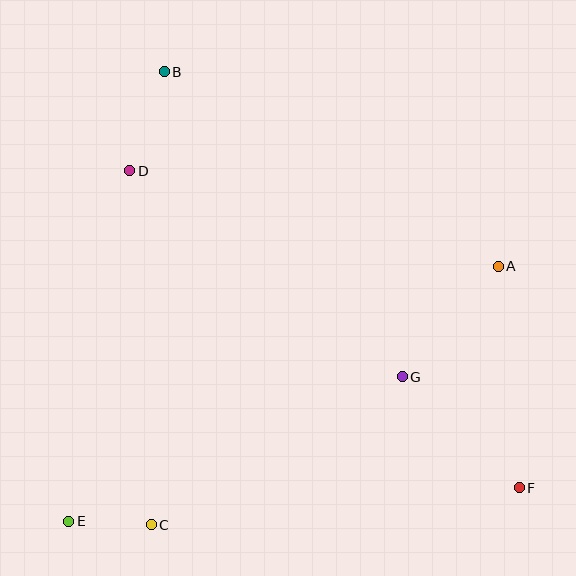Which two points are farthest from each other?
Points B and F are farthest from each other.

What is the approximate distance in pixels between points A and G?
The distance between A and G is approximately 146 pixels.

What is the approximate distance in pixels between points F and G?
The distance between F and G is approximately 161 pixels.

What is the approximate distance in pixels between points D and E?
The distance between D and E is approximately 356 pixels.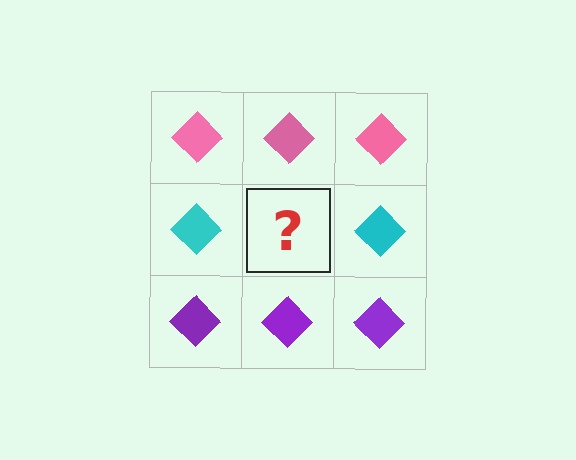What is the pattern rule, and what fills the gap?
The rule is that each row has a consistent color. The gap should be filled with a cyan diamond.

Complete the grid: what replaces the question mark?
The question mark should be replaced with a cyan diamond.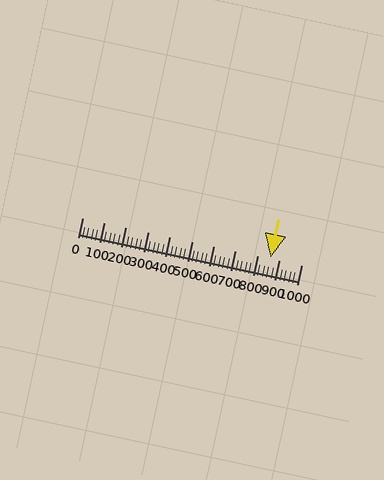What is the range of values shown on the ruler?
The ruler shows values from 0 to 1000.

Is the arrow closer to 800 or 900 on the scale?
The arrow is closer to 900.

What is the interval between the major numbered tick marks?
The major tick marks are spaced 100 units apart.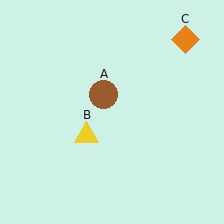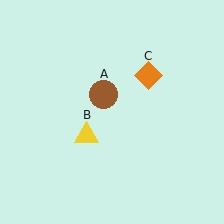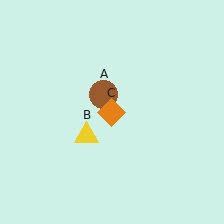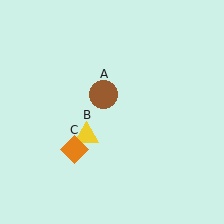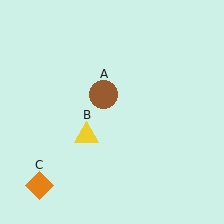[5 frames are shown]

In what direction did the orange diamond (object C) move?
The orange diamond (object C) moved down and to the left.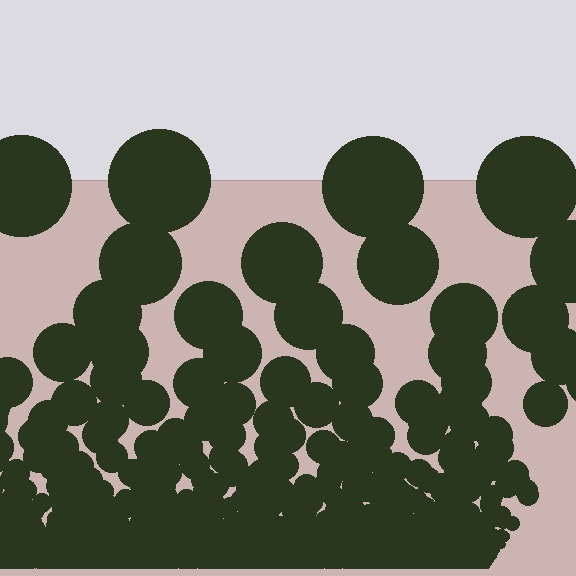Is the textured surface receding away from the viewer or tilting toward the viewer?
The surface appears to tilt toward the viewer. Texture elements get larger and sparser toward the top.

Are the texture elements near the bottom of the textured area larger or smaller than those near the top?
Smaller. The gradient is inverted — elements near the bottom are smaller and denser.